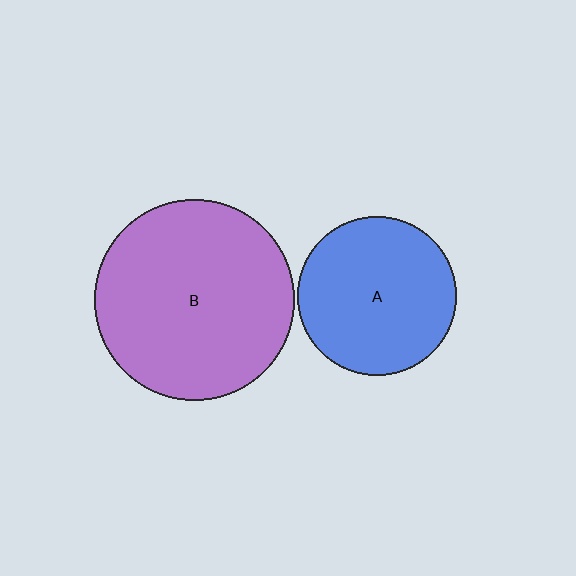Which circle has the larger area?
Circle B (purple).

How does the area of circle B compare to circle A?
Approximately 1.6 times.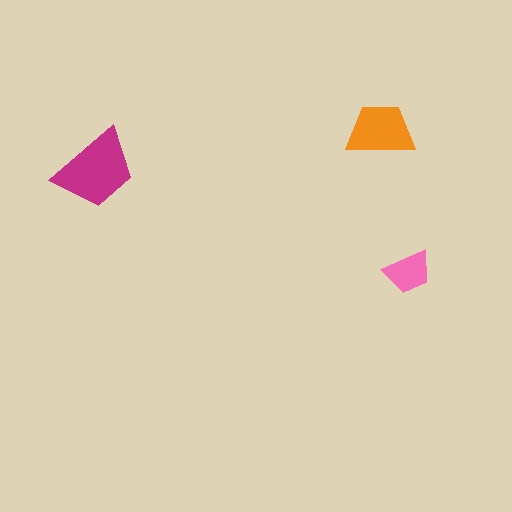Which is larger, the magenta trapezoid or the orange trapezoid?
The magenta one.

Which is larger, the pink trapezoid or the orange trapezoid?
The orange one.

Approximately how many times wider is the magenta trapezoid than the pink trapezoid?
About 1.5 times wider.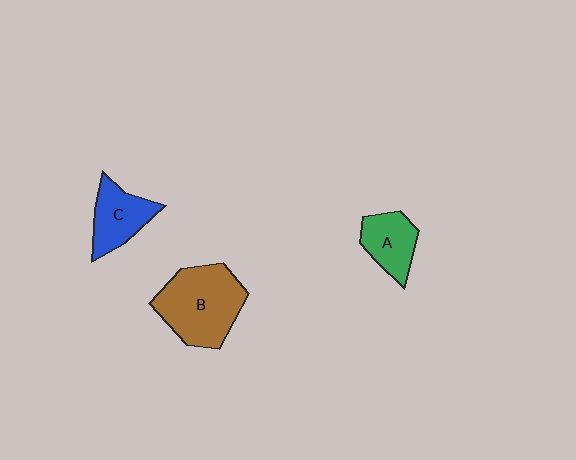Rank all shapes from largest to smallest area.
From largest to smallest: B (brown), C (blue), A (green).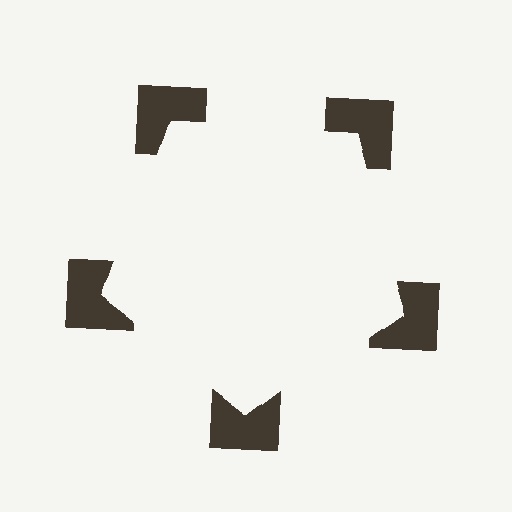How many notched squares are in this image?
There are 5 — one at each vertex of the illusory pentagon.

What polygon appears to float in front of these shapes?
An illusory pentagon — its edges are inferred from the aligned wedge cuts in the notched squares, not physically drawn.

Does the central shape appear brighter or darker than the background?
It typically appears slightly brighter than the background, even though no actual brightness change is drawn.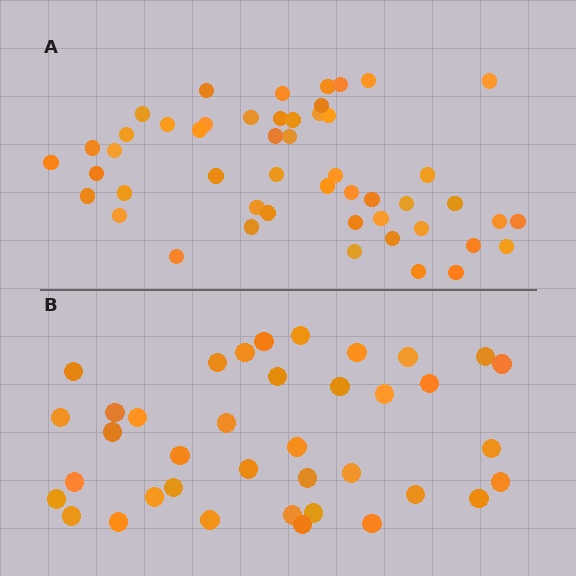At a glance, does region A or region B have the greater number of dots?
Region A (the top region) has more dots.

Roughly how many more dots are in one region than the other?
Region A has roughly 12 or so more dots than region B.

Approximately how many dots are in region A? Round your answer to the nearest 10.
About 50 dots.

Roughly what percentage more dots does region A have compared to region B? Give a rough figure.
About 30% more.